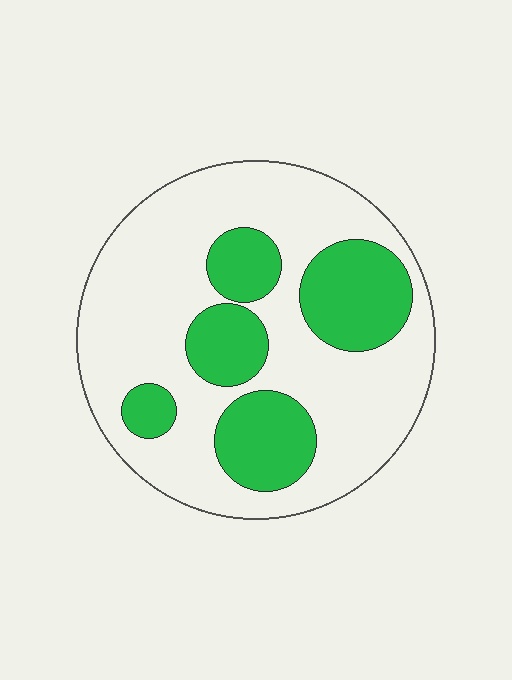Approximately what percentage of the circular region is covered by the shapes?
Approximately 30%.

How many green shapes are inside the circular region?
5.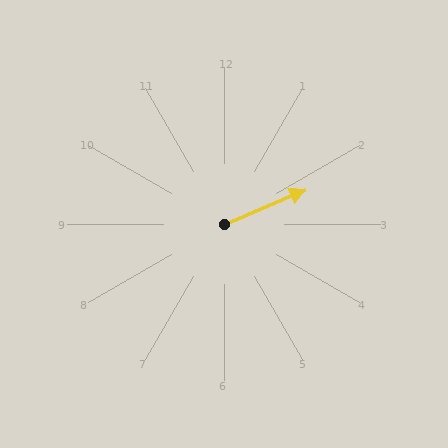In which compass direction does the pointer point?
Northeast.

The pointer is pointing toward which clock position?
Roughly 2 o'clock.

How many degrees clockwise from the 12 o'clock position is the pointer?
Approximately 67 degrees.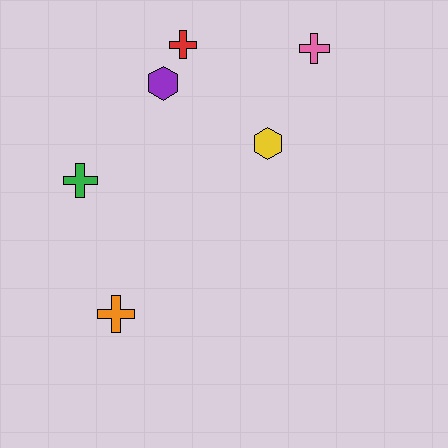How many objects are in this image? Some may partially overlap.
There are 6 objects.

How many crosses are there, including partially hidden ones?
There are 4 crosses.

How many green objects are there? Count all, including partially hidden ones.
There is 1 green object.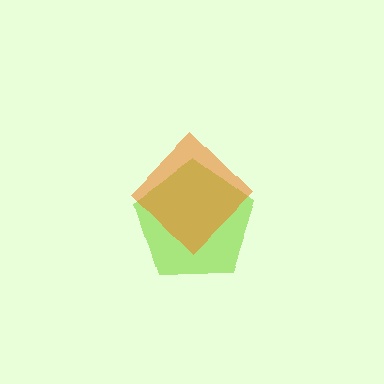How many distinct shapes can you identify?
There are 2 distinct shapes: a lime pentagon, an orange diamond.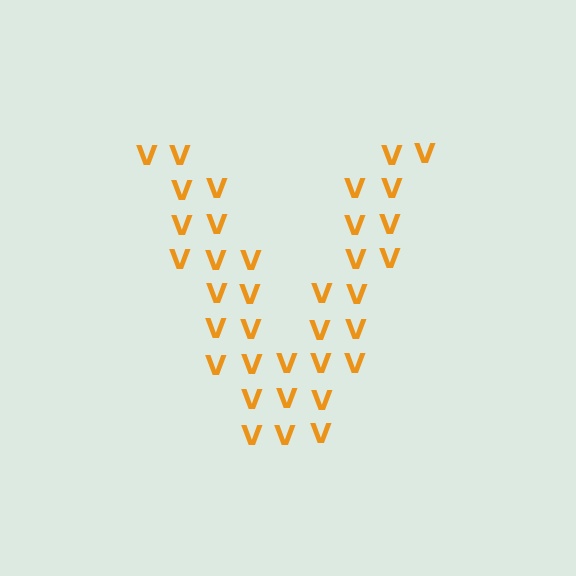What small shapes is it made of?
It is made of small letter V's.